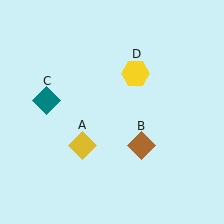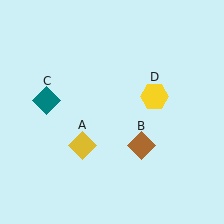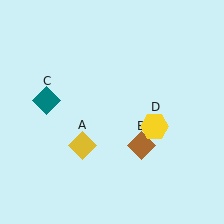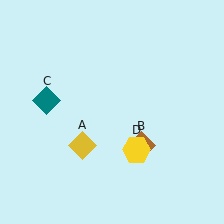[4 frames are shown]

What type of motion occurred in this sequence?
The yellow hexagon (object D) rotated clockwise around the center of the scene.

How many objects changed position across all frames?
1 object changed position: yellow hexagon (object D).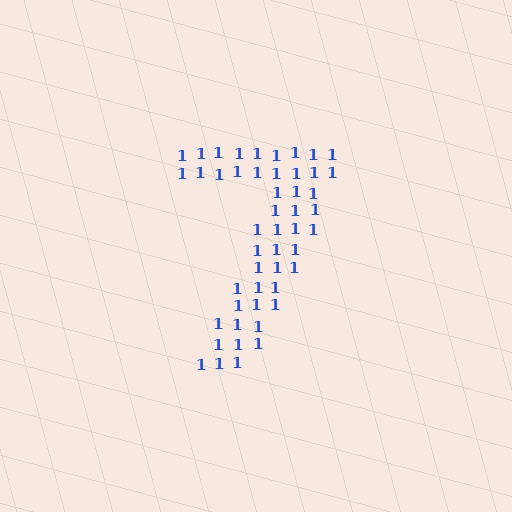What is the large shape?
The large shape is the digit 7.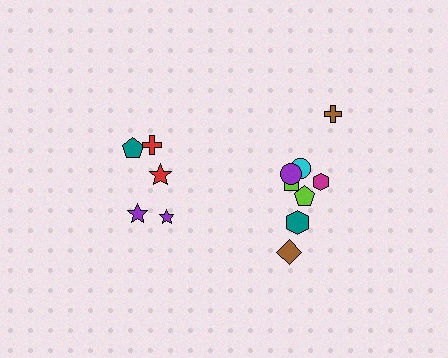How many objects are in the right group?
There are 8 objects.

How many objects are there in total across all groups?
There are 13 objects.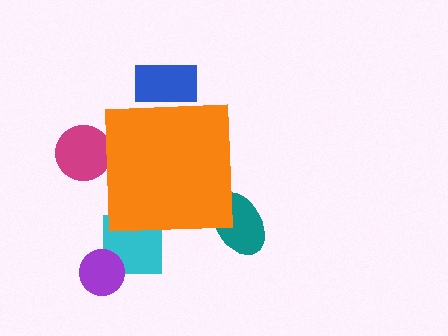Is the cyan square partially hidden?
Yes, the cyan square is partially hidden behind the orange square.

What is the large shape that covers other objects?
An orange square.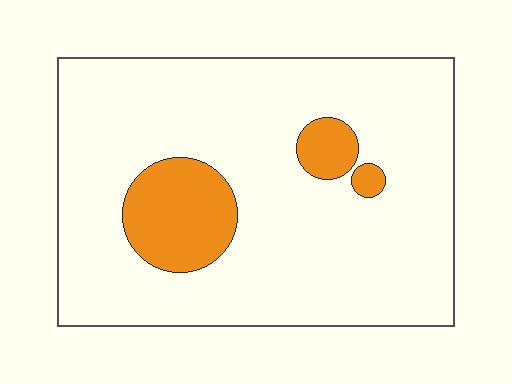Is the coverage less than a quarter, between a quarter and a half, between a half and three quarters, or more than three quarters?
Less than a quarter.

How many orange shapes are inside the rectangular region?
3.